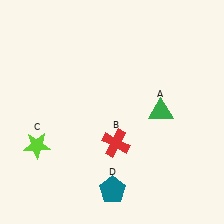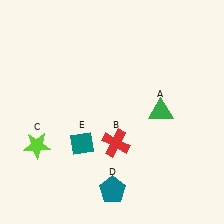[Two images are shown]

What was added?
A teal diamond (E) was added in Image 2.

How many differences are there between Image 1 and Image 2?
There is 1 difference between the two images.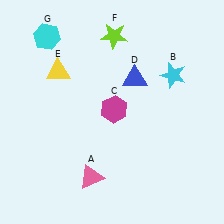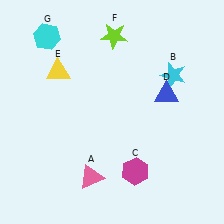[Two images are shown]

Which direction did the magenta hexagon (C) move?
The magenta hexagon (C) moved down.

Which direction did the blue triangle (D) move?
The blue triangle (D) moved right.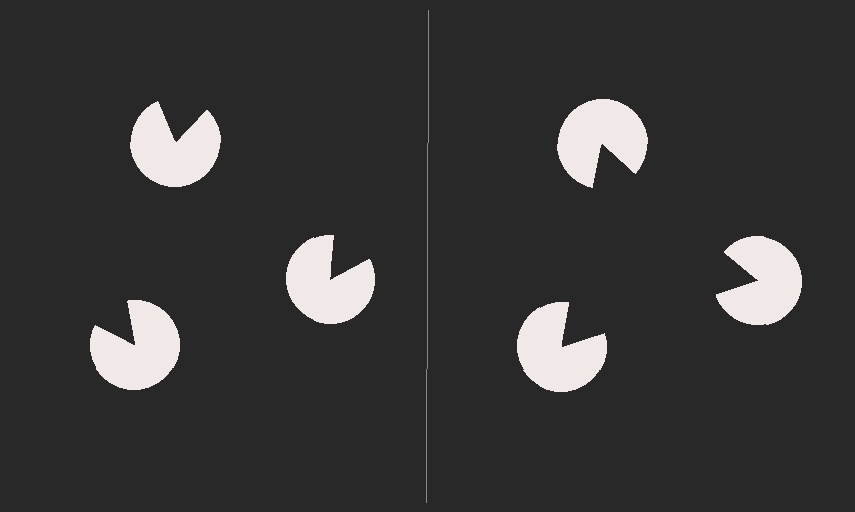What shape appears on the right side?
An illusory triangle.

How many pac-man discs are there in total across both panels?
6 — 3 on each side.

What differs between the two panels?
The pac-man discs are positioned identically on both sides; only the wedge orientations differ. On the right they align to a triangle; on the left they are misaligned.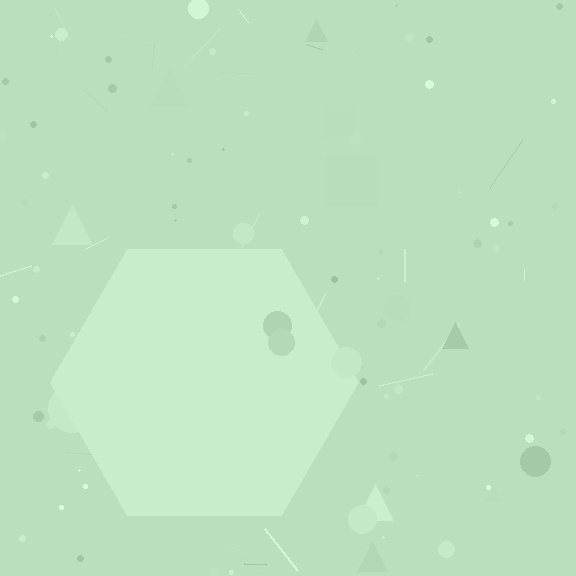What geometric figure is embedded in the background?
A hexagon is embedded in the background.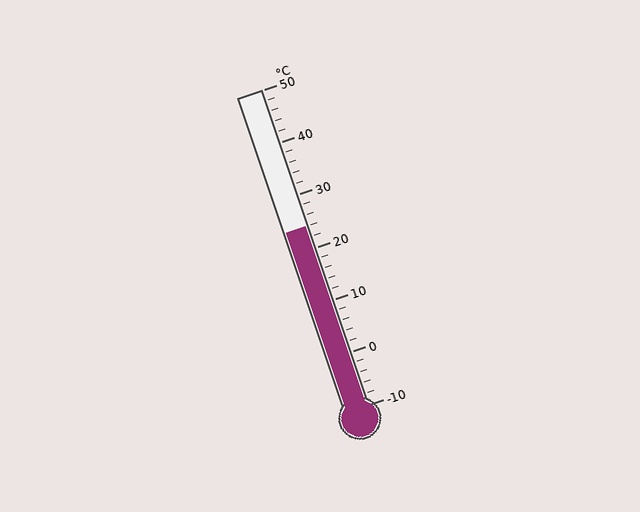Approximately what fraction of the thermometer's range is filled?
The thermometer is filled to approximately 55% of its range.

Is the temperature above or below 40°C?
The temperature is below 40°C.